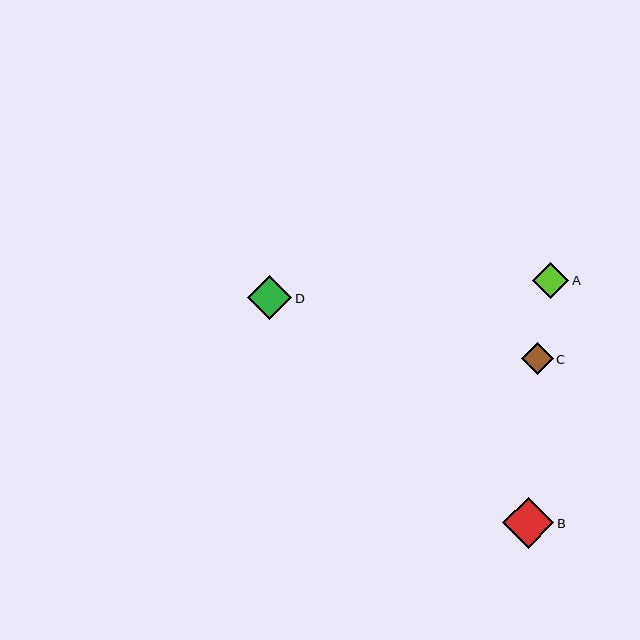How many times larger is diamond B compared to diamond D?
Diamond B is approximately 1.1 times the size of diamond D.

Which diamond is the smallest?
Diamond C is the smallest with a size of approximately 32 pixels.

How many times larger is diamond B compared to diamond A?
Diamond B is approximately 1.4 times the size of diamond A.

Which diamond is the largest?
Diamond B is the largest with a size of approximately 51 pixels.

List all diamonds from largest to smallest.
From largest to smallest: B, D, A, C.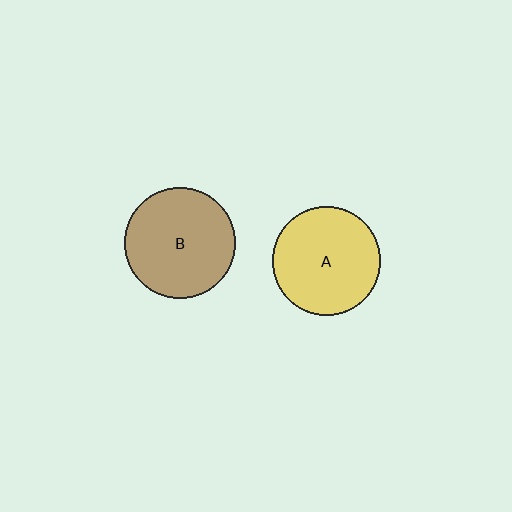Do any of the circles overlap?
No, none of the circles overlap.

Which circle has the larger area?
Circle B (brown).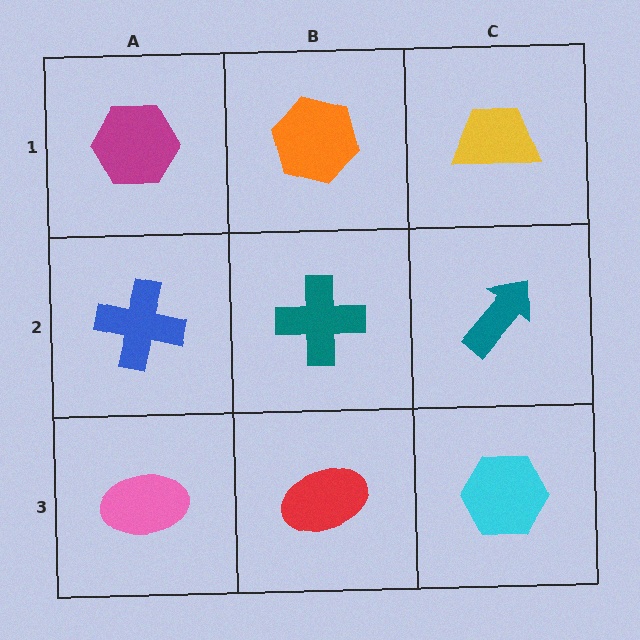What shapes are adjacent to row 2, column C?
A yellow trapezoid (row 1, column C), a cyan hexagon (row 3, column C), a teal cross (row 2, column B).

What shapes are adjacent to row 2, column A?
A magenta hexagon (row 1, column A), a pink ellipse (row 3, column A), a teal cross (row 2, column B).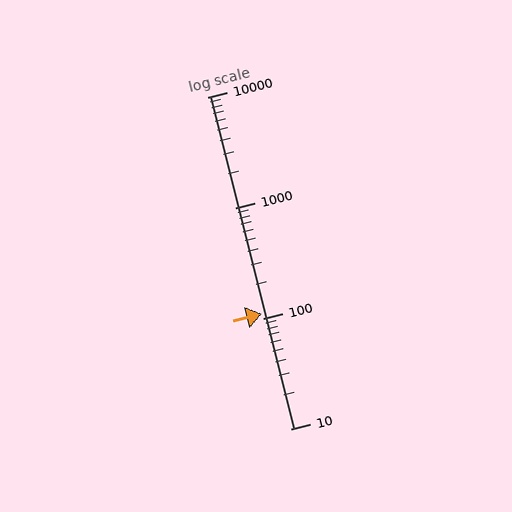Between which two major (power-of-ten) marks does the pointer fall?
The pointer is between 100 and 1000.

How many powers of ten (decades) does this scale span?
The scale spans 3 decades, from 10 to 10000.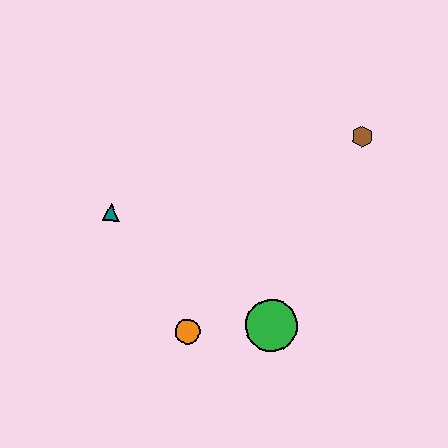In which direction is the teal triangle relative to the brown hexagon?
The teal triangle is to the left of the brown hexagon.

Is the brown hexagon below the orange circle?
No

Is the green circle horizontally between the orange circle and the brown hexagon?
Yes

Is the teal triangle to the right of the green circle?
No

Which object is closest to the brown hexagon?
The green circle is closest to the brown hexagon.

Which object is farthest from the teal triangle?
The brown hexagon is farthest from the teal triangle.